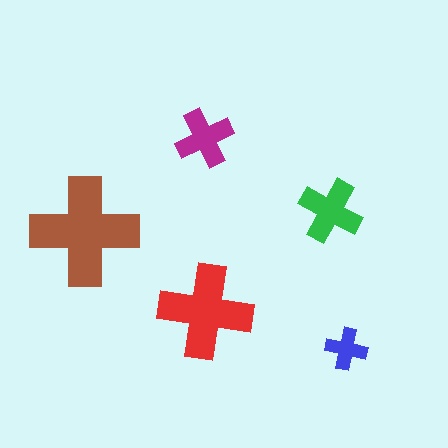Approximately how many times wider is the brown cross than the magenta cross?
About 2 times wider.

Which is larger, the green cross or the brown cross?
The brown one.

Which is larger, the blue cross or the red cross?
The red one.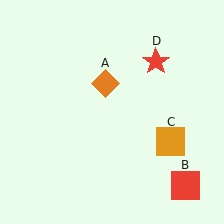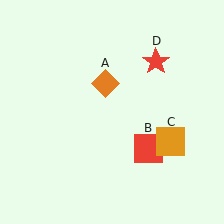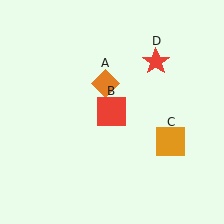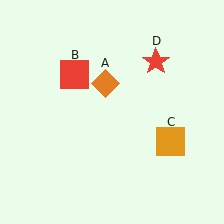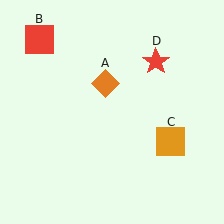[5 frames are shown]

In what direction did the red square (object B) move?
The red square (object B) moved up and to the left.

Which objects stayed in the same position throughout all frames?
Orange diamond (object A) and orange square (object C) and red star (object D) remained stationary.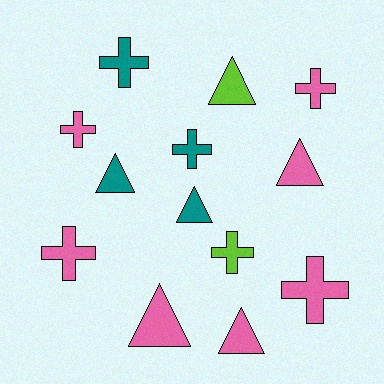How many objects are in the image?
There are 13 objects.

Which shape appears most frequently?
Cross, with 7 objects.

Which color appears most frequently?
Pink, with 7 objects.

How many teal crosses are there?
There are 2 teal crosses.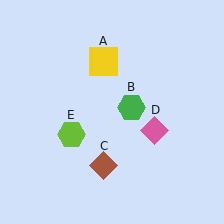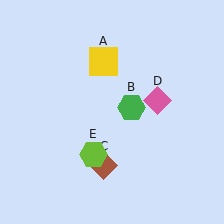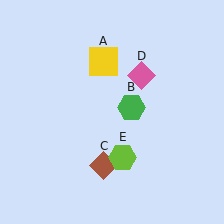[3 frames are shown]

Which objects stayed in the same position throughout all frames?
Yellow square (object A) and green hexagon (object B) and brown diamond (object C) remained stationary.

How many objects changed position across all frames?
2 objects changed position: pink diamond (object D), lime hexagon (object E).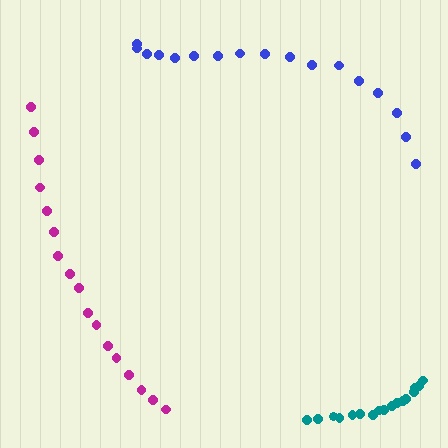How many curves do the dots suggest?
There are 3 distinct paths.